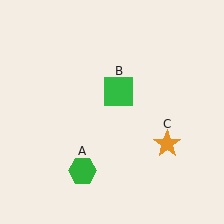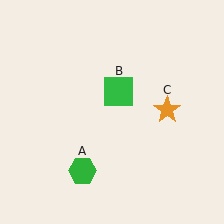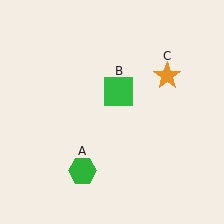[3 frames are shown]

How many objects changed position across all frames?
1 object changed position: orange star (object C).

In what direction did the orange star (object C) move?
The orange star (object C) moved up.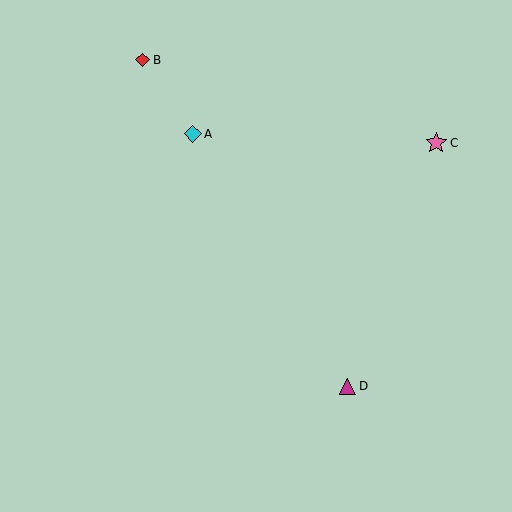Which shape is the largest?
The pink star (labeled C) is the largest.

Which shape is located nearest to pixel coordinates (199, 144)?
The cyan diamond (labeled A) at (193, 134) is nearest to that location.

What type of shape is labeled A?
Shape A is a cyan diamond.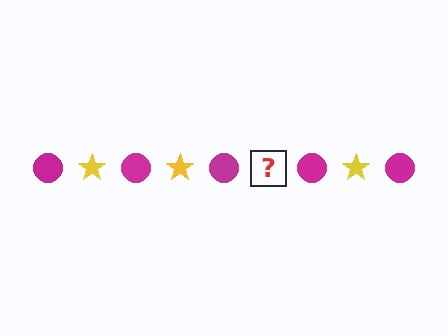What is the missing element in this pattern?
The missing element is a yellow star.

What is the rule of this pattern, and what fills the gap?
The rule is that the pattern alternates between magenta circle and yellow star. The gap should be filled with a yellow star.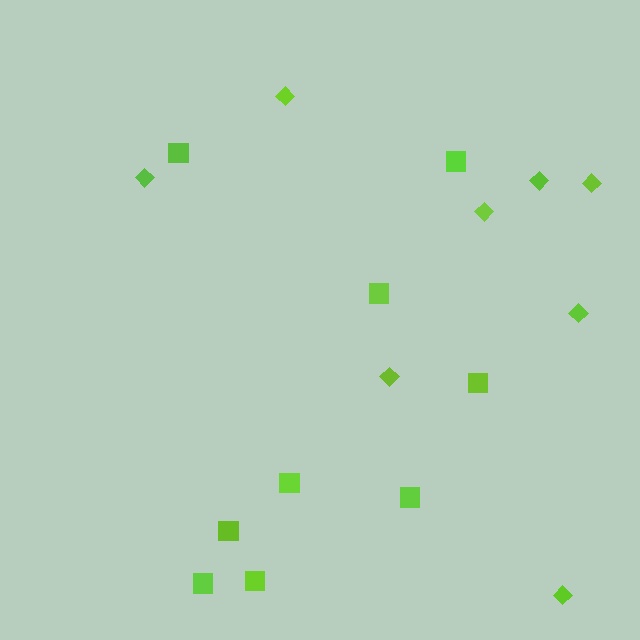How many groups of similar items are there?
There are 2 groups: one group of diamonds (8) and one group of squares (9).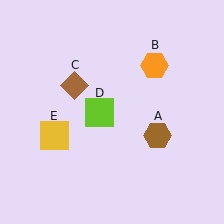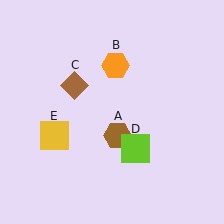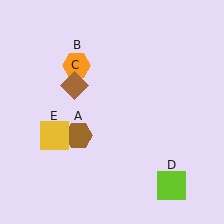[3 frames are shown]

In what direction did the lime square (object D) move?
The lime square (object D) moved down and to the right.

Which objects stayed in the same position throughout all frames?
Brown diamond (object C) and yellow square (object E) remained stationary.